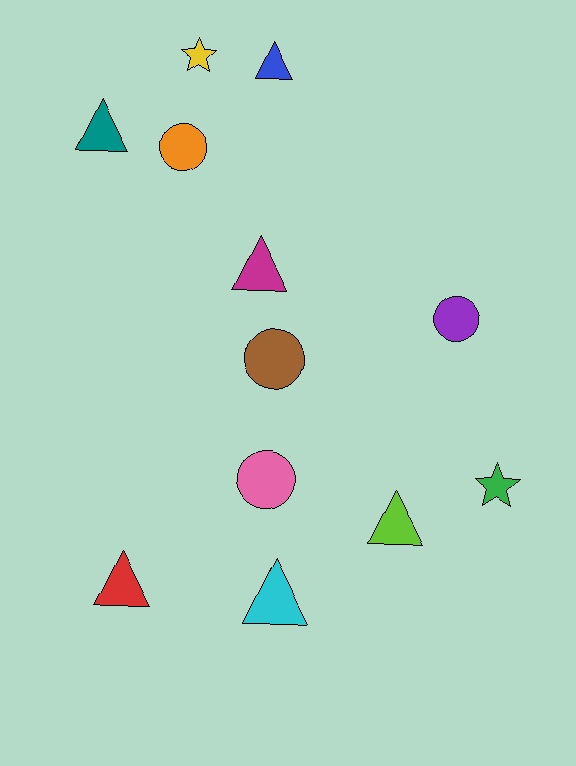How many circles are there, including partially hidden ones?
There are 4 circles.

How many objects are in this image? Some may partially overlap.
There are 12 objects.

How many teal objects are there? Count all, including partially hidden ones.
There is 1 teal object.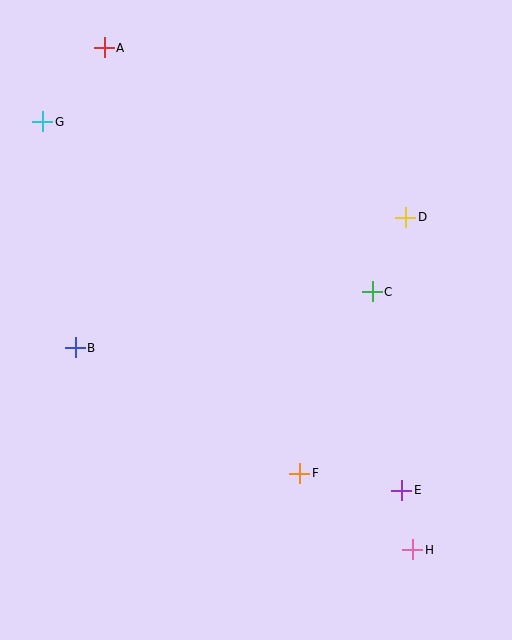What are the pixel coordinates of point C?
Point C is at (372, 292).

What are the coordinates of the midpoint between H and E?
The midpoint between H and E is at (407, 520).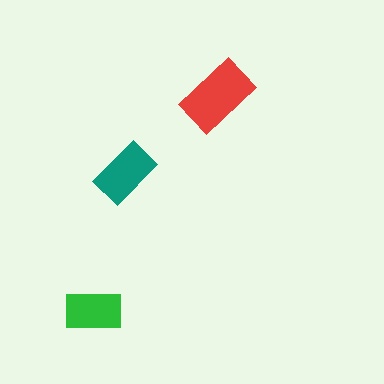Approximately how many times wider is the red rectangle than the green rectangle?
About 1.5 times wider.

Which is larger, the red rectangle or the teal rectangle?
The red one.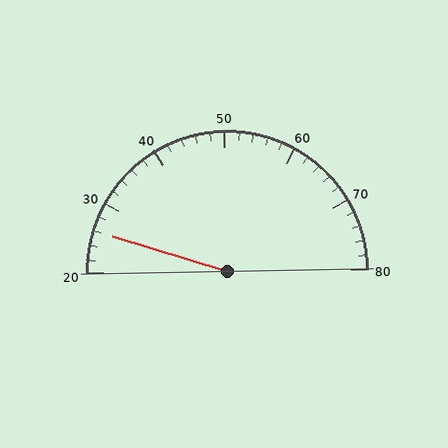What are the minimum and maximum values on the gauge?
The gauge ranges from 20 to 80.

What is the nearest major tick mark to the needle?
The nearest major tick mark is 30.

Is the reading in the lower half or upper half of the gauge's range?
The reading is in the lower half of the range (20 to 80).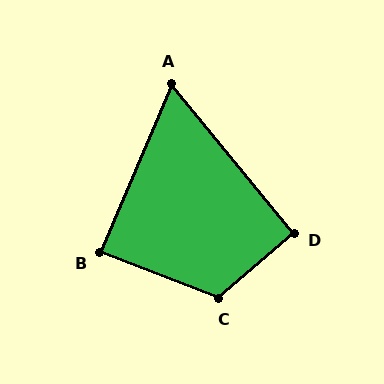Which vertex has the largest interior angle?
C, at approximately 118 degrees.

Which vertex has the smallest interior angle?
A, at approximately 62 degrees.